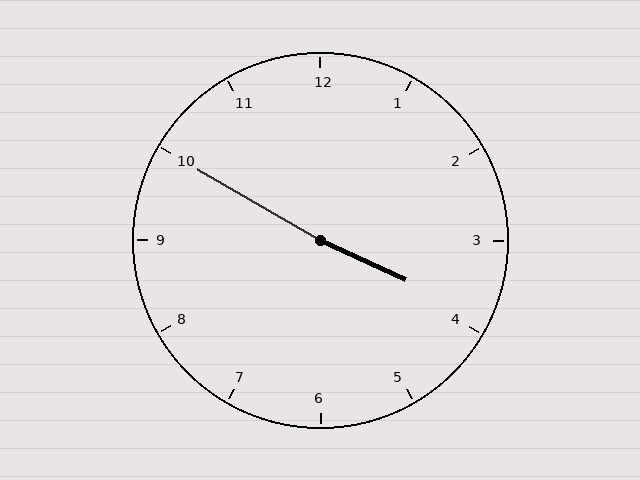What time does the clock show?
3:50.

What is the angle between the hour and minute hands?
Approximately 175 degrees.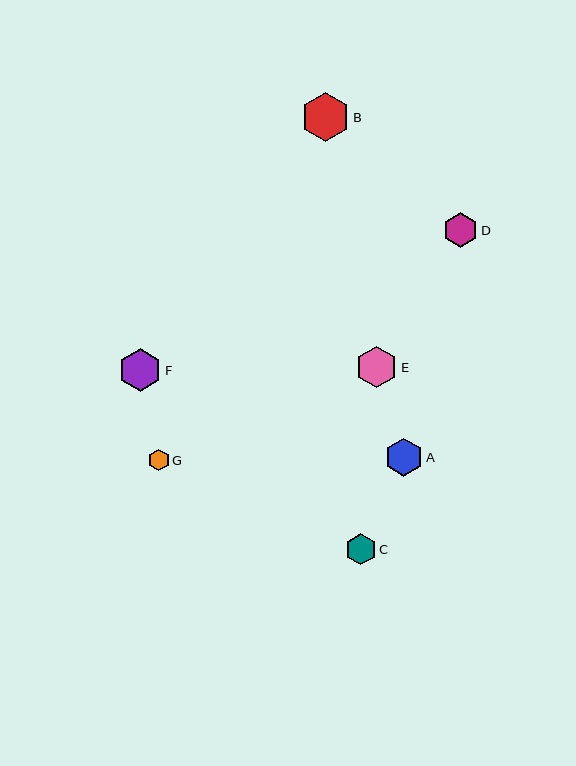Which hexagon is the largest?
Hexagon B is the largest with a size of approximately 49 pixels.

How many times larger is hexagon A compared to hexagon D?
Hexagon A is approximately 1.1 times the size of hexagon D.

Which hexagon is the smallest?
Hexagon G is the smallest with a size of approximately 21 pixels.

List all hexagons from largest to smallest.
From largest to smallest: B, F, E, A, D, C, G.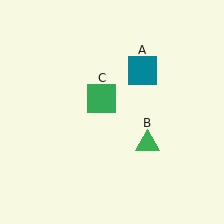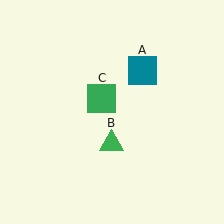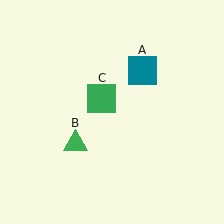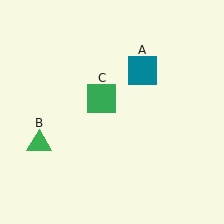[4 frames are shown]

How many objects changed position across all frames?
1 object changed position: green triangle (object B).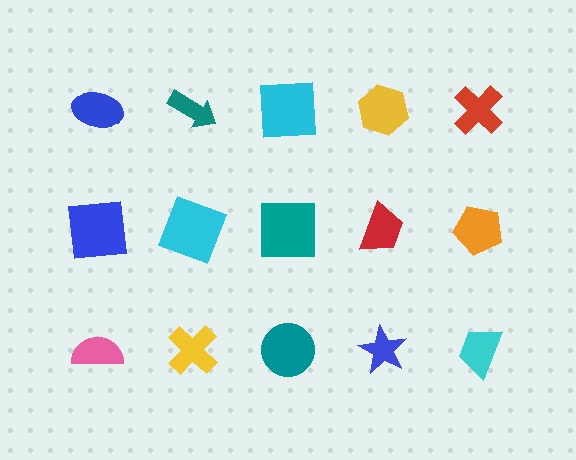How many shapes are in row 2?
5 shapes.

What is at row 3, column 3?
A teal circle.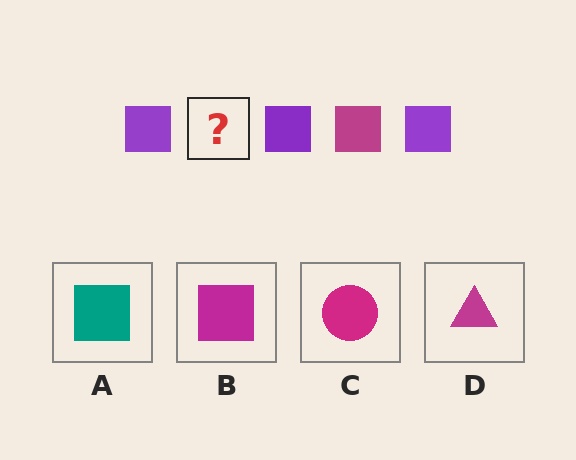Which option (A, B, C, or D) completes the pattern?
B.